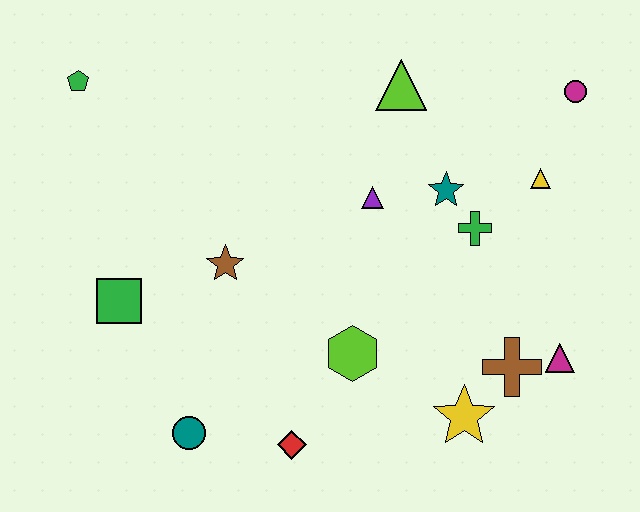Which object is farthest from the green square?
The magenta circle is farthest from the green square.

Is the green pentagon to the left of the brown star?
Yes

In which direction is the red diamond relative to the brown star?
The red diamond is below the brown star.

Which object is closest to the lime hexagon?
The red diamond is closest to the lime hexagon.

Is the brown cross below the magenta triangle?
Yes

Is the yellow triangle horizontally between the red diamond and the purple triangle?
No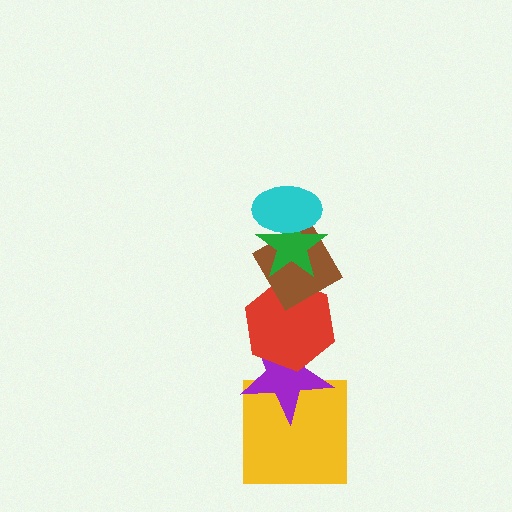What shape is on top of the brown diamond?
The green star is on top of the brown diamond.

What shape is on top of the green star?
The cyan ellipse is on top of the green star.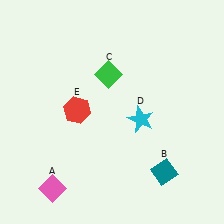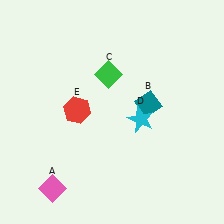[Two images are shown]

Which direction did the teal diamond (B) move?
The teal diamond (B) moved up.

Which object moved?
The teal diamond (B) moved up.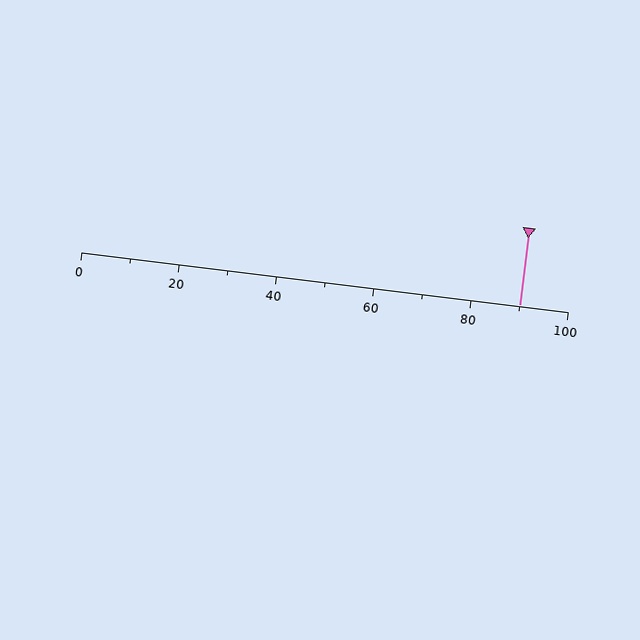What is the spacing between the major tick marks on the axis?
The major ticks are spaced 20 apart.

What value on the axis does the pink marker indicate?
The marker indicates approximately 90.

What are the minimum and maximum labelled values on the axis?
The axis runs from 0 to 100.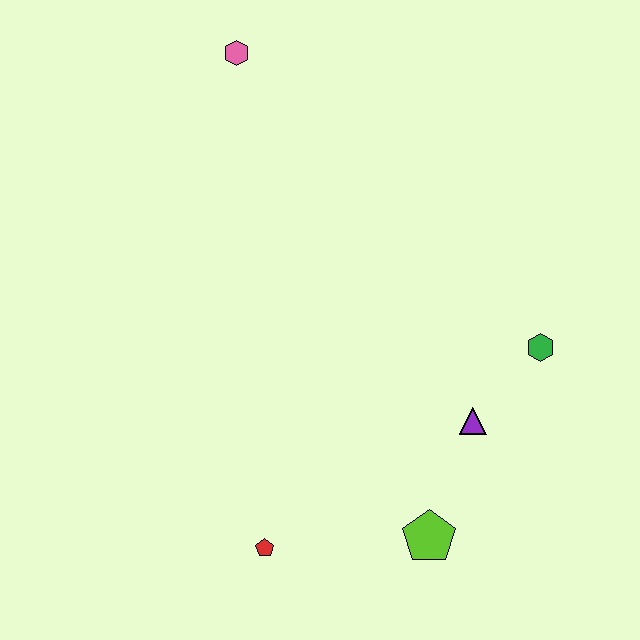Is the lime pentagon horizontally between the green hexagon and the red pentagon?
Yes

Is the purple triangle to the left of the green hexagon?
Yes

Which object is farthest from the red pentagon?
The pink hexagon is farthest from the red pentagon.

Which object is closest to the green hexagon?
The purple triangle is closest to the green hexagon.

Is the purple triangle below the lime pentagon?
No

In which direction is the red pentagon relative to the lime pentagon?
The red pentagon is to the left of the lime pentagon.